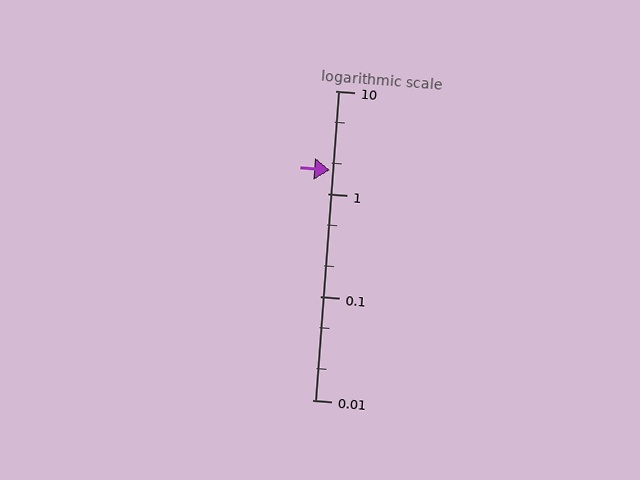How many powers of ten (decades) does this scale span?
The scale spans 3 decades, from 0.01 to 10.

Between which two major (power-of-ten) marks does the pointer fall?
The pointer is between 1 and 10.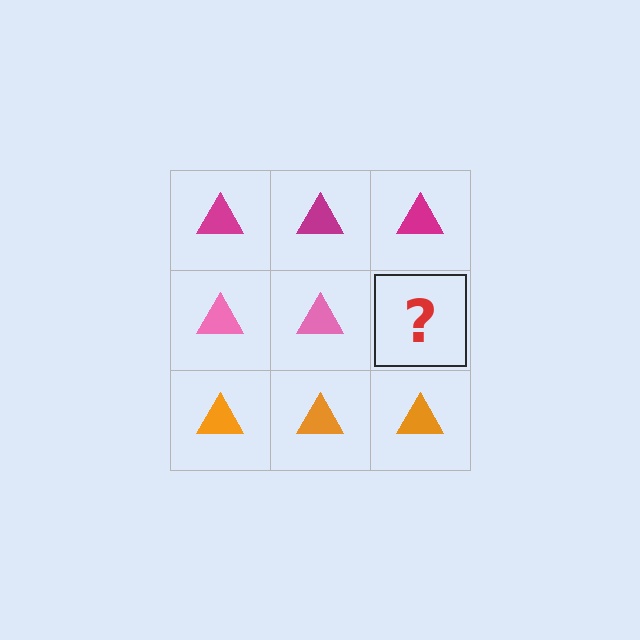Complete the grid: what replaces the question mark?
The question mark should be replaced with a pink triangle.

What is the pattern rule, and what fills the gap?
The rule is that each row has a consistent color. The gap should be filled with a pink triangle.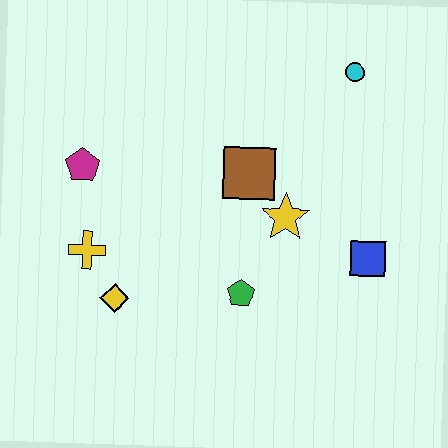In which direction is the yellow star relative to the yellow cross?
The yellow star is to the right of the yellow cross.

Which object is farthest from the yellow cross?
The cyan circle is farthest from the yellow cross.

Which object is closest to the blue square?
The yellow star is closest to the blue square.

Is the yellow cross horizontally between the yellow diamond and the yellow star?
No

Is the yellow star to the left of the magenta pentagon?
No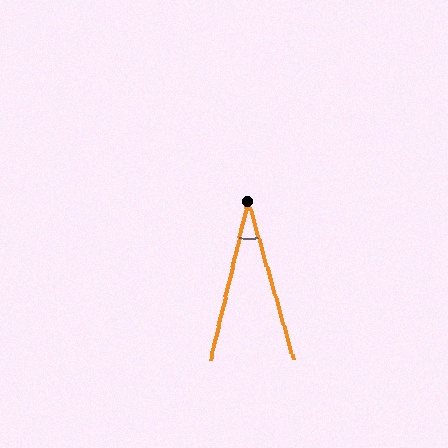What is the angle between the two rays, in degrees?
Approximately 29 degrees.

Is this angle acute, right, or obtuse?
It is acute.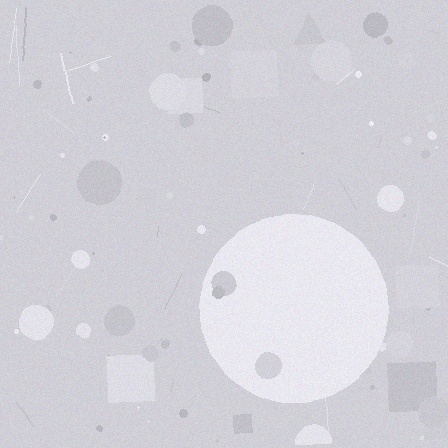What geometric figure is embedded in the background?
A circle is embedded in the background.